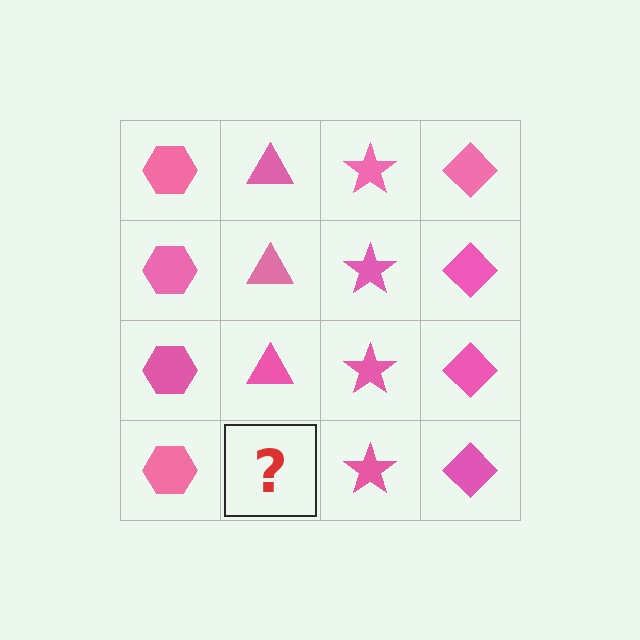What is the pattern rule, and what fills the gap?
The rule is that each column has a consistent shape. The gap should be filled with a pink triangle.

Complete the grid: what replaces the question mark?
The question mark should be replaced with a pink triangle.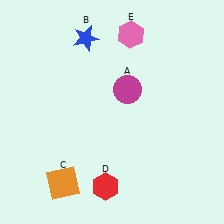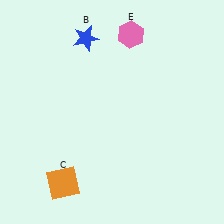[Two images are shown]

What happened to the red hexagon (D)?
The red hexagon (D) was removed in Image 2. It was in the bottom-left area of Image 1.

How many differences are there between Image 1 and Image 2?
There are 2 differences between the two images.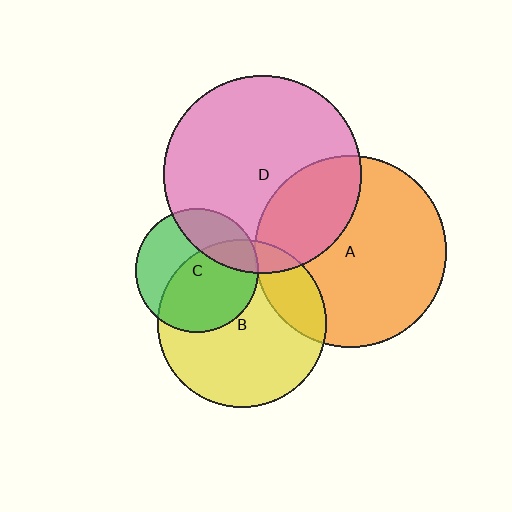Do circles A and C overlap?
Yes.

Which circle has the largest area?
Circle D (pink).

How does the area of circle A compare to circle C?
Approximately 2.4 times.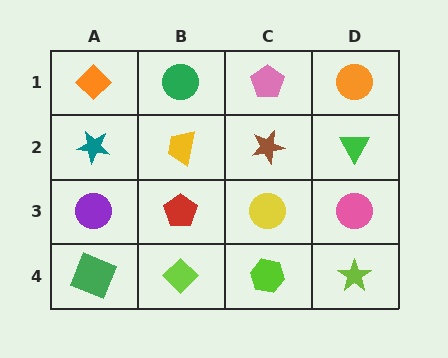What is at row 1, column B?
A green circle.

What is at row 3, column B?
A red pentagon.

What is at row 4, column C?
A lime hexagon.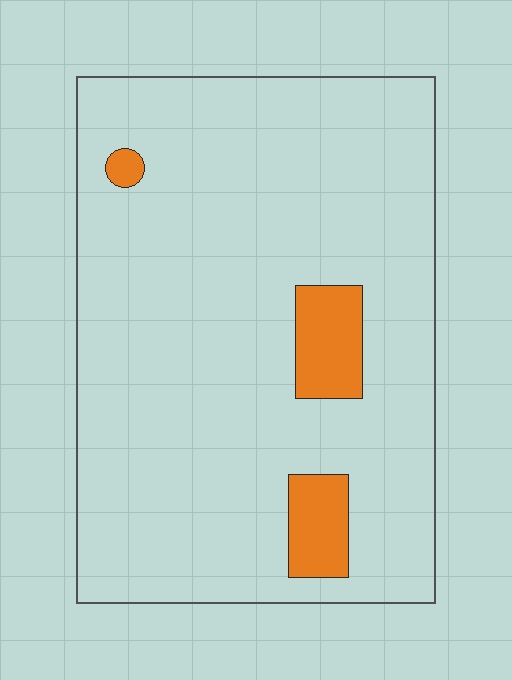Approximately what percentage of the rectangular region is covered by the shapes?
Approximately 10%.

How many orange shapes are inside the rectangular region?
3.